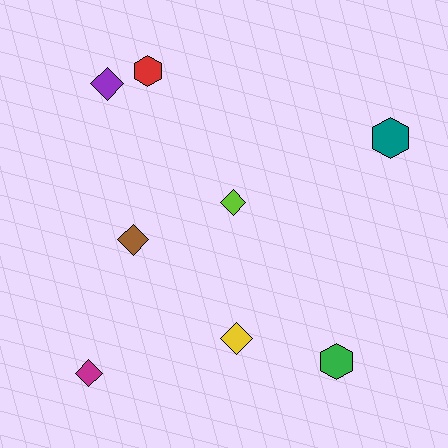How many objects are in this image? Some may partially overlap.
There are 8 objects.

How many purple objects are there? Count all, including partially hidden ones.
There is 1 purple object.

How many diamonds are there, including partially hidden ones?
There are 5 diamonds.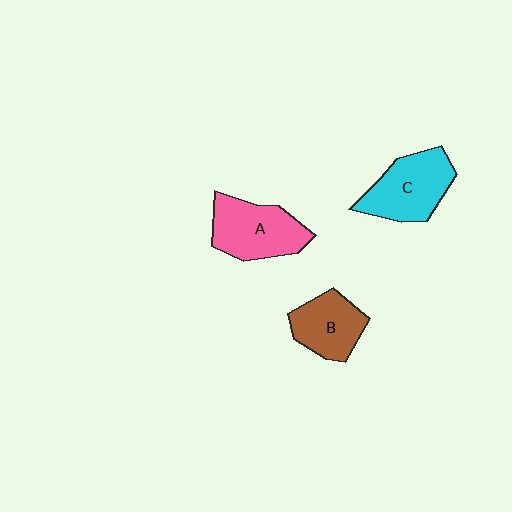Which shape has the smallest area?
Shape B (brown).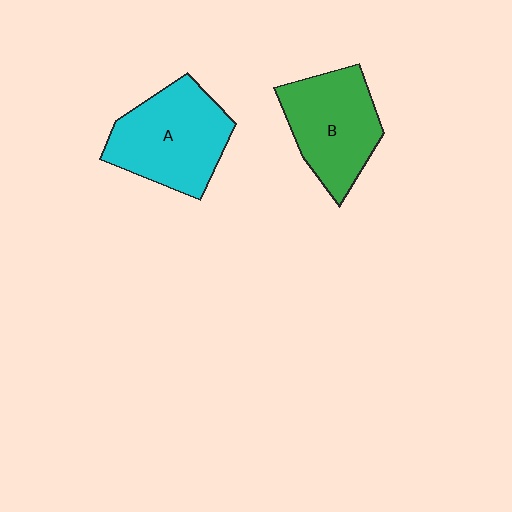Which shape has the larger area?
Shape A (cyan).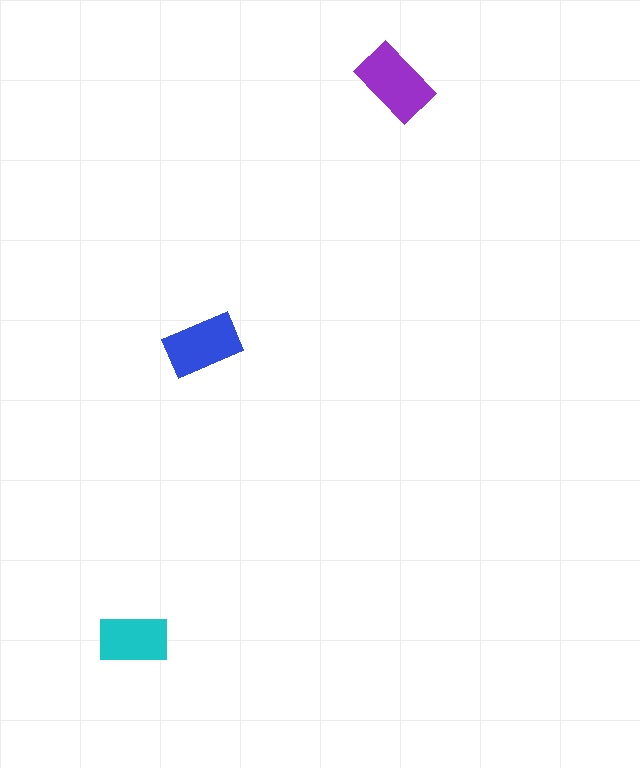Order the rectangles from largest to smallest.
the purple one, the blue one, the cyan one.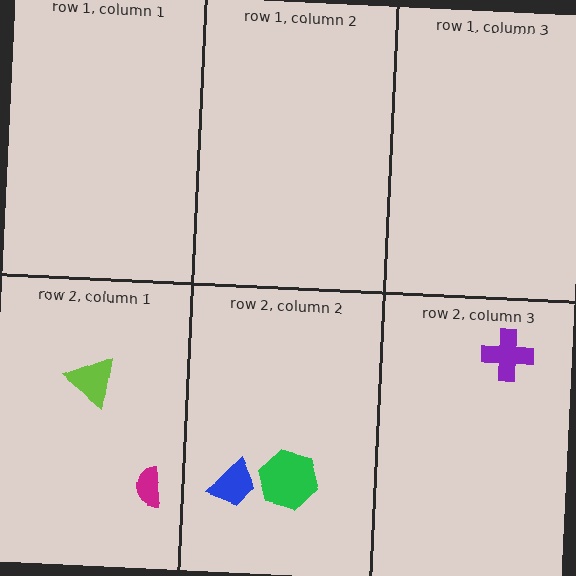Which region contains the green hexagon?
The row 2, column 2 region.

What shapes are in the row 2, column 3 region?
The purple cross.